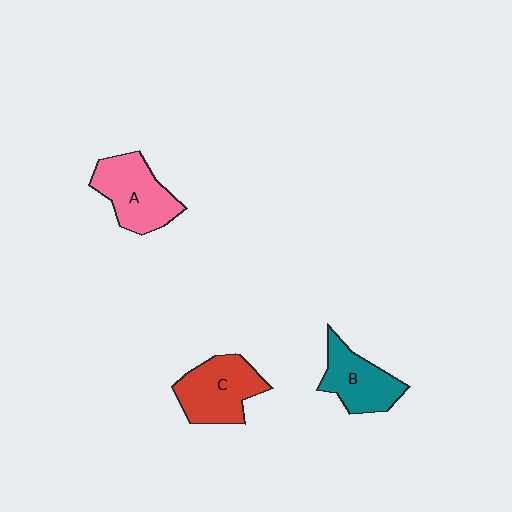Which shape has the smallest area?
Shape B (teal).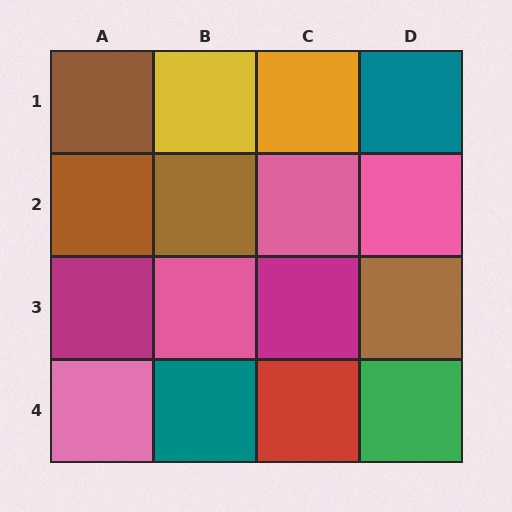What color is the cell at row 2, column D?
Pink.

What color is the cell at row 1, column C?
Orange.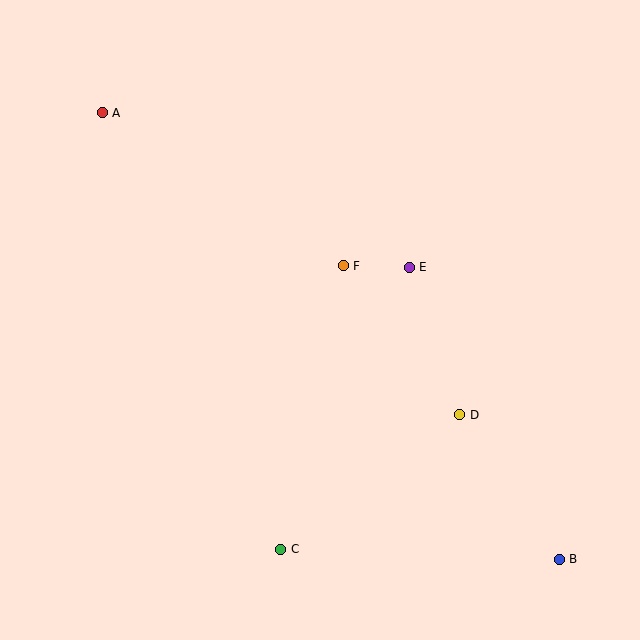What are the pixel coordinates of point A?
Point A is at (102, 113).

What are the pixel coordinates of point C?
Point C is at (281, 549).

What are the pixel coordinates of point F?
Point F is at (343, 266).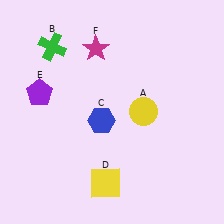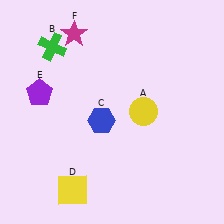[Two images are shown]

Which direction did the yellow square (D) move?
The yellow square (D) moved left.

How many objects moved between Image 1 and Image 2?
2 objects moved between the two images.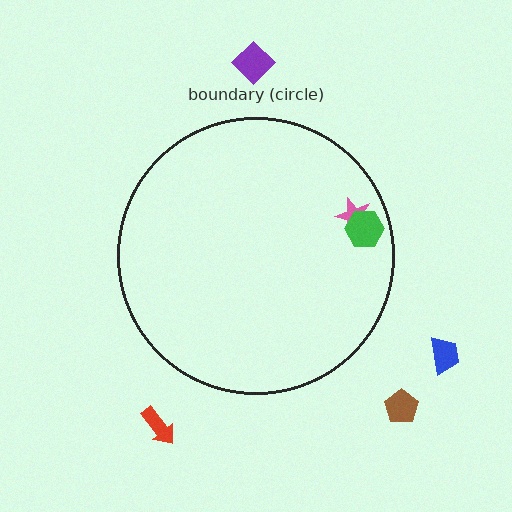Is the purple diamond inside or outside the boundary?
Outside.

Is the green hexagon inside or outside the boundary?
Inside.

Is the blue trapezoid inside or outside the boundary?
Outside.